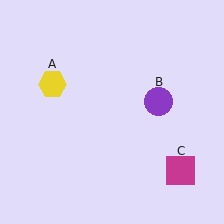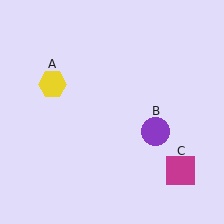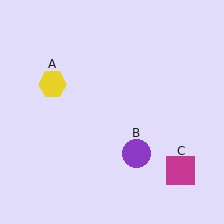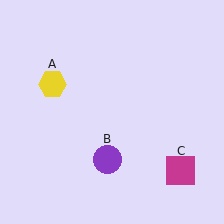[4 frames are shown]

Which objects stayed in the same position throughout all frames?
Yellow hexagon (object A) and magenta square (object C) remained stationary.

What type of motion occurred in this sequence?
The purple circle (object B) rotated clockwise around the center of the scene.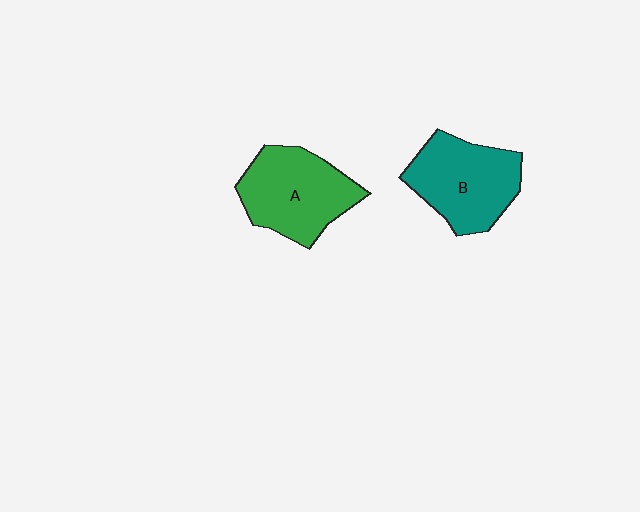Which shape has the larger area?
Shape A (green).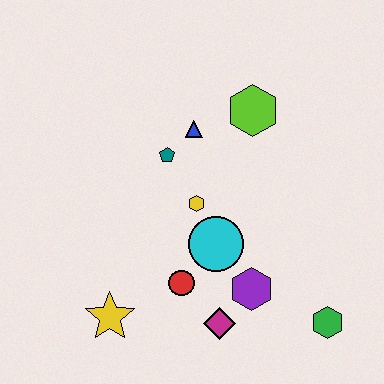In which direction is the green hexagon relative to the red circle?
The green hexagon is to the right of the red circle.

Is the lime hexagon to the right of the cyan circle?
Yes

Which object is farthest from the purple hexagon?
The lime hexagon is farthest from the purple hexagon.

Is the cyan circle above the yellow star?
Yes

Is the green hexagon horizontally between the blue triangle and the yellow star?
No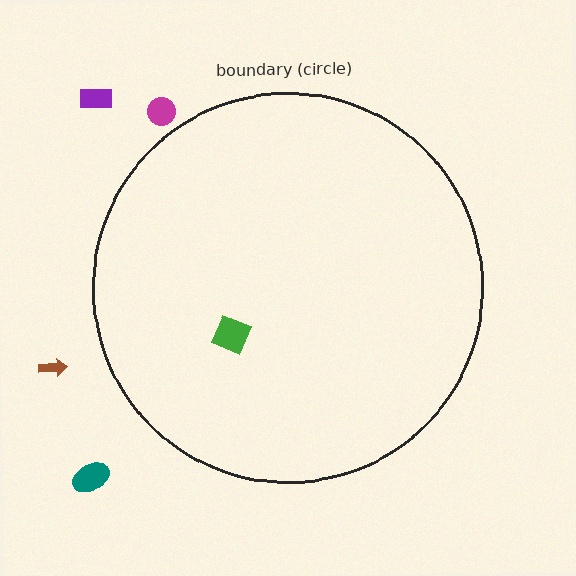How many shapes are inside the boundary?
1 inside, 4 outside.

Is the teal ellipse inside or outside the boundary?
Outside.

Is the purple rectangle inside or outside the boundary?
Outside.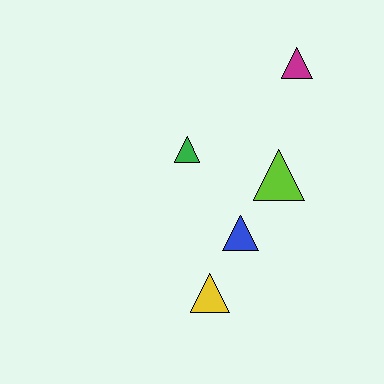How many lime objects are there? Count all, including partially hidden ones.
There is 1 lime object.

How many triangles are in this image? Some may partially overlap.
There are 5 triangles.